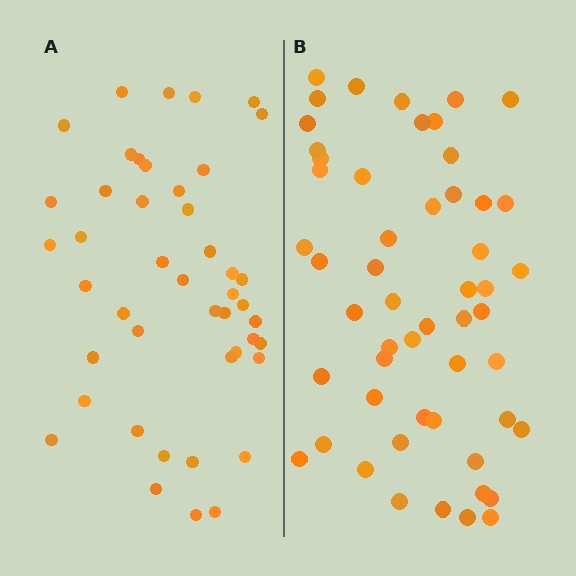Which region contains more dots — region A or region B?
Region B (the right region) has more dots.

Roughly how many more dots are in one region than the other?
Region B has roughly 8 or so more dots than region A.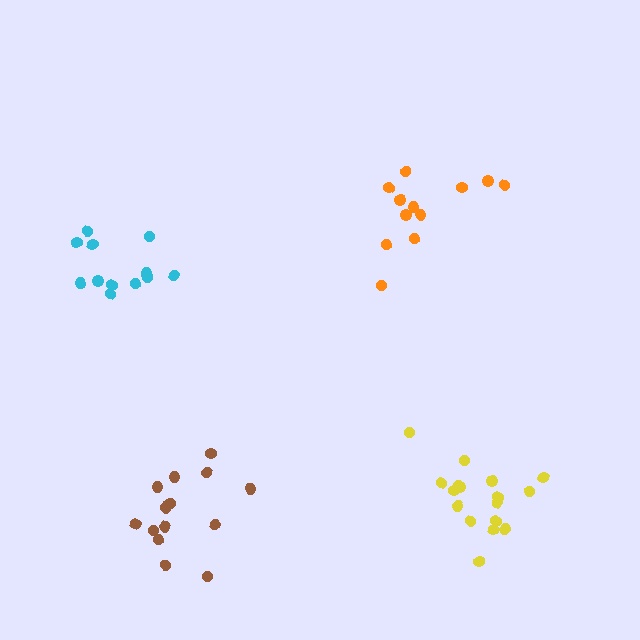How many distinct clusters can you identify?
There are 4 distinct clusters.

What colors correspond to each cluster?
The clusters are colored: cyan, yellow, brown, orange.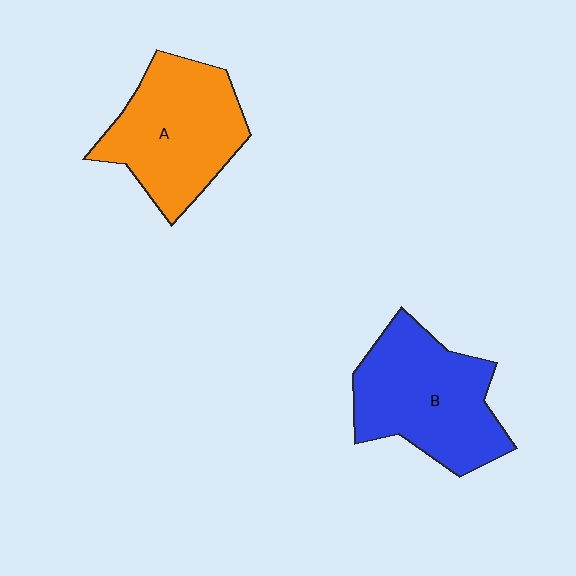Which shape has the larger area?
Shape B (blue).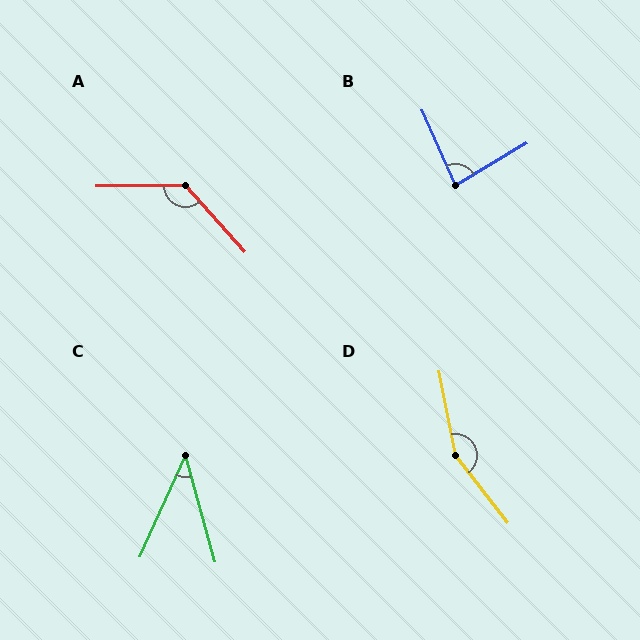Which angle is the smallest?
C, at approximately 39 degrees.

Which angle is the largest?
D, at approximately 153 degrees.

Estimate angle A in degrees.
Approximately 131 degrees.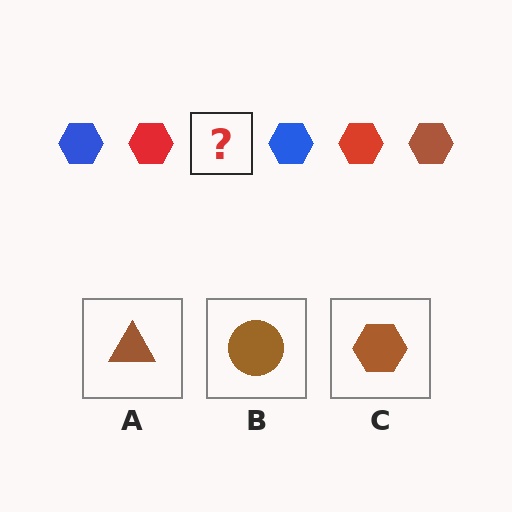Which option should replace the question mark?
Option C.